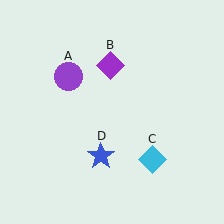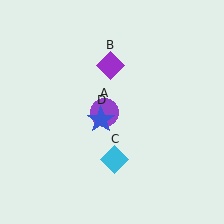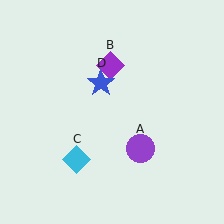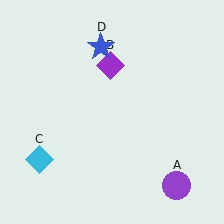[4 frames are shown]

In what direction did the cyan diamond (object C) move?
The cyan diamond (object C) moved left.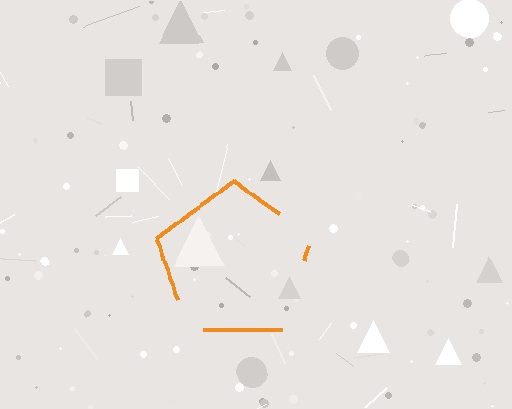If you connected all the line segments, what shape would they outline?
They would outline a pentagon.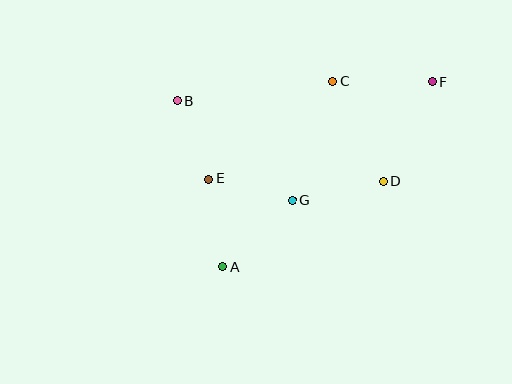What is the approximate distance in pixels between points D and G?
The distance between D and G is approximately 93 pixels.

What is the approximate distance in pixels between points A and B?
The distance between A and B is approximately 173 pixels.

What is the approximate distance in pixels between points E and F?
The distance between E and F is approximately 244 pixels.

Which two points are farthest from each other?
Points A and F are farthest from each other.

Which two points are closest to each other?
Points B and E are closest to each other.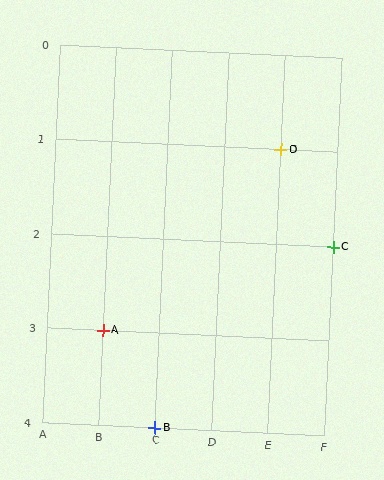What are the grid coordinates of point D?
Point D is at grid coordinates (E, 1).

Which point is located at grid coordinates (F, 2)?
Point C is at (F, 2).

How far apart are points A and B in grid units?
Points A and B are 1 column and 1 row apart (about 1.4 grid units diagonally).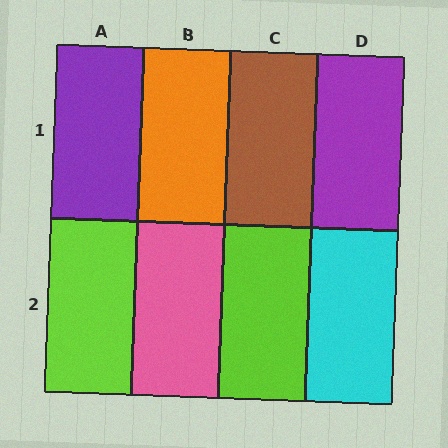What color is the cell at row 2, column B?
Pink.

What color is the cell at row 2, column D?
Cyan.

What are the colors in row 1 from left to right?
Purple, orange, brown, purple.